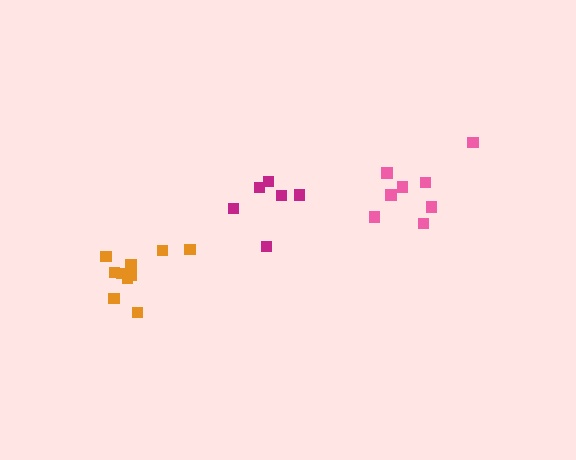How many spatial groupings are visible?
There are 3 spatial groupings.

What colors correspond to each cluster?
The clusters are colored: pink, orange, magenta.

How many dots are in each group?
Group 1: 8 dots, Group 2: 10 dots, Group 3: 6 dots (24 total).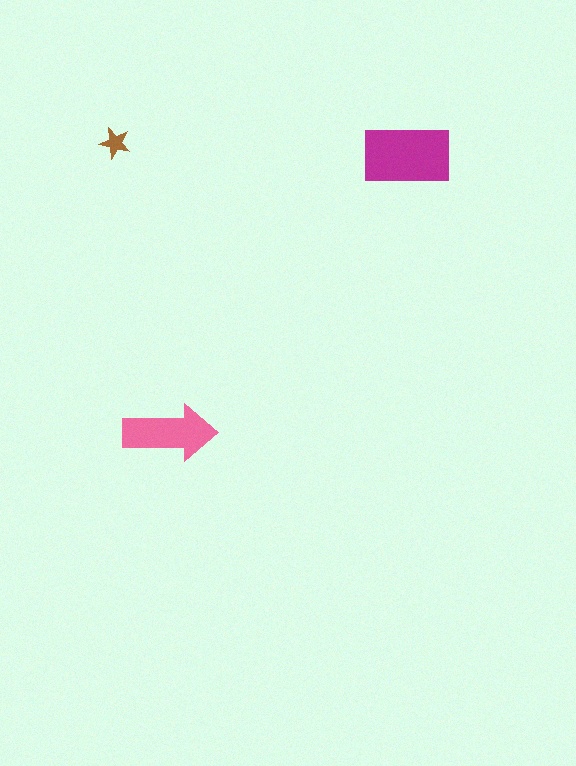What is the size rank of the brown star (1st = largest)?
3rd.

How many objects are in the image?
There are 3 objects in the image.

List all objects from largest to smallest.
The magenta rectangle, the pink arrow, the brown star.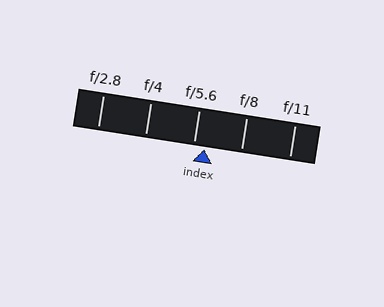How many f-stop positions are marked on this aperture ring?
There are 5 f-stop positions marked.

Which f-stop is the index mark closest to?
The index mark is closest to f/5.6.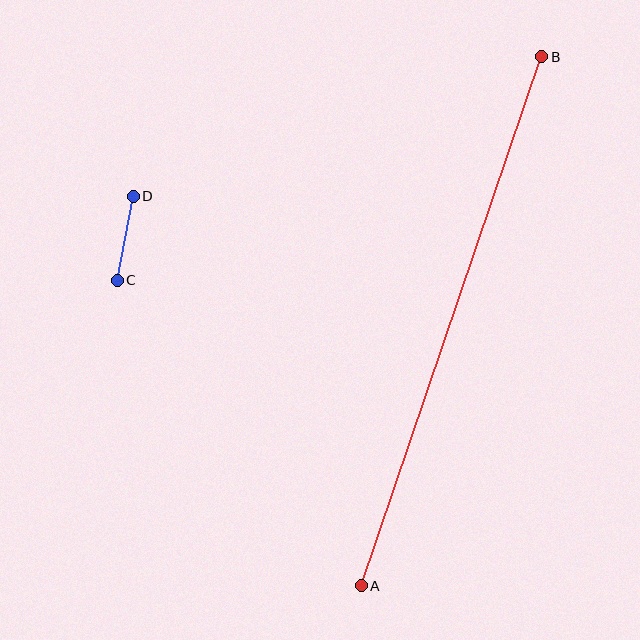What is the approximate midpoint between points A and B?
The midpoint is at approximately (451, 321) pixels.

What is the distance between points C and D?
The distance is approximately 86 pixels.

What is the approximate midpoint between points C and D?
The midpoint is at approximately (125, 238) pixels.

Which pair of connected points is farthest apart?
Points A and B are farthest apart.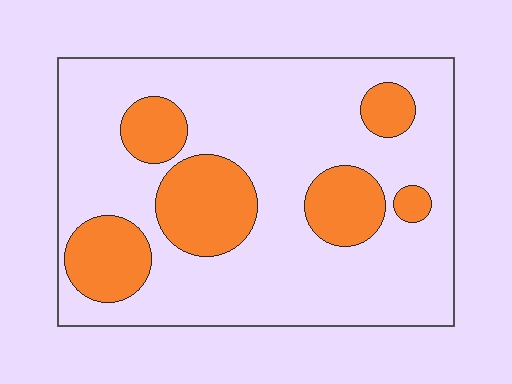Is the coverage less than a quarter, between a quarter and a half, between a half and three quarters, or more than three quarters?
Between a quarter and a half.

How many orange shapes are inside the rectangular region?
6.